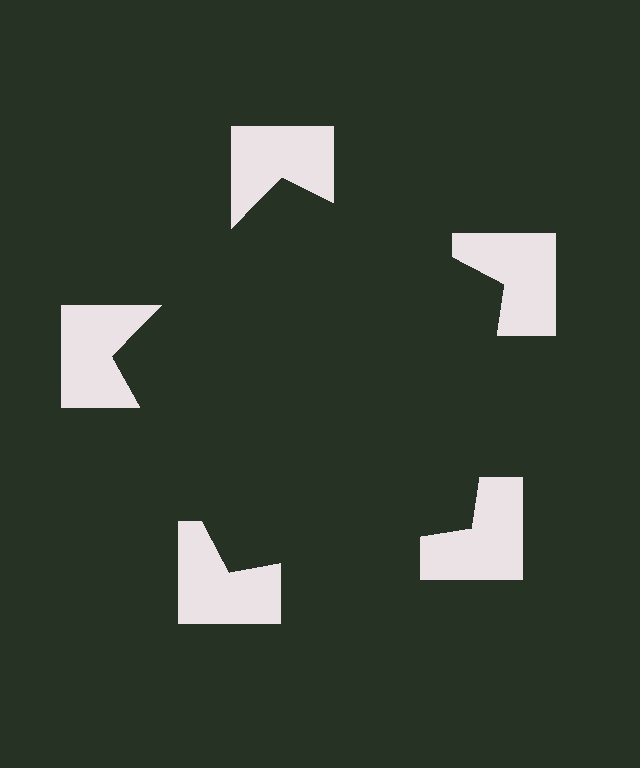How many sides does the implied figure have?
5 sides.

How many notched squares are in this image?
There are 5 — one at each vertex of the illusory pentagon.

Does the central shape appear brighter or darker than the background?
It typically appears slightly darker than the background, even though no actual brightness change is drawn.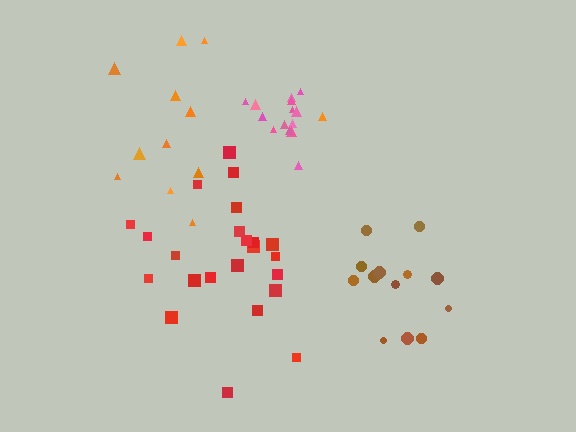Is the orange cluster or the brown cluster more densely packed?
Brown.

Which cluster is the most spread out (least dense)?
Orange.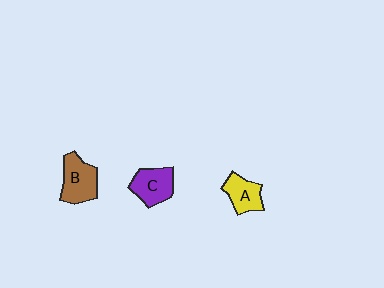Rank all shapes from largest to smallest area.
From largest to smallest: B (brown), C (purple), A (yellow).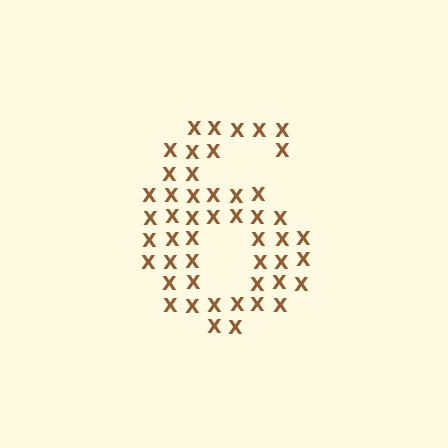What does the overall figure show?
The overall figure shows the digit 6.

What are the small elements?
The small elements are letter X's.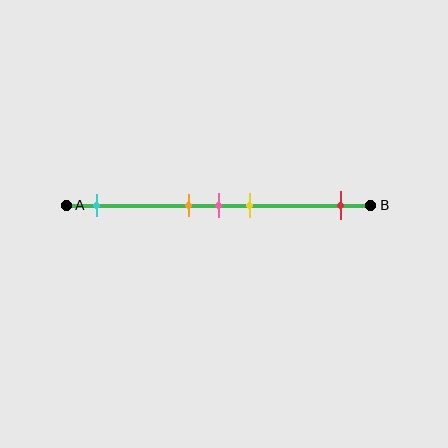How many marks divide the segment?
There are 5 marks dividing the segment.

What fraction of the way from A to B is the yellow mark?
The yellow mark is approximately 60% (0.6) of the way from A to B.